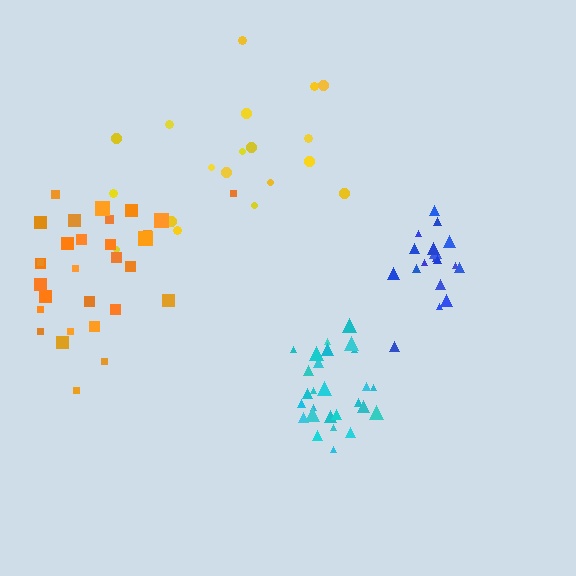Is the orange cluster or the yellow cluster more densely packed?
Orange.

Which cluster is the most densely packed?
Cyan.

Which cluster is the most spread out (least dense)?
Yellow.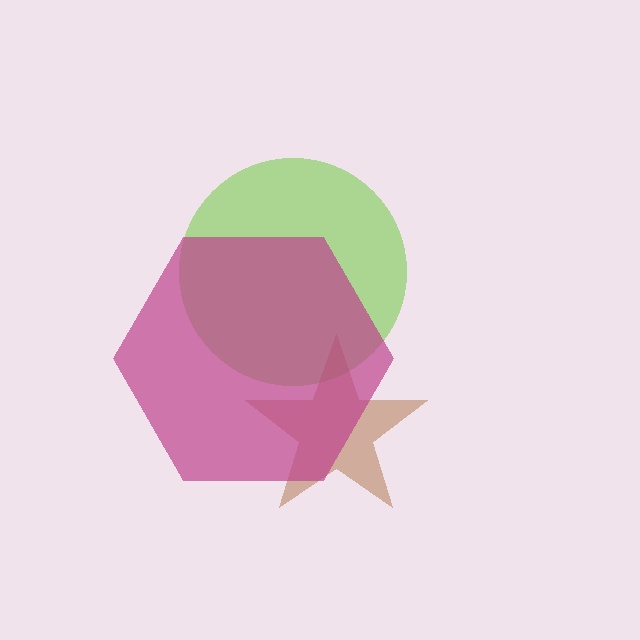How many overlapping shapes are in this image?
There are 3 overlapping shapes in the image.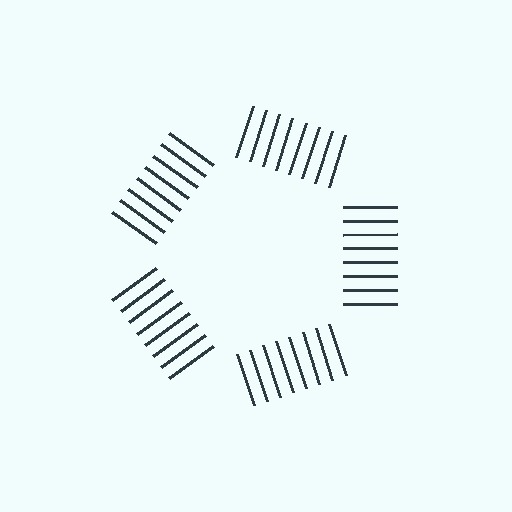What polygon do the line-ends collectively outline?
An illusory pentagon — the line segments terminate on its edges but no continuous stroke is drawn.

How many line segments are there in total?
40 — 8 along each of the 5 edges.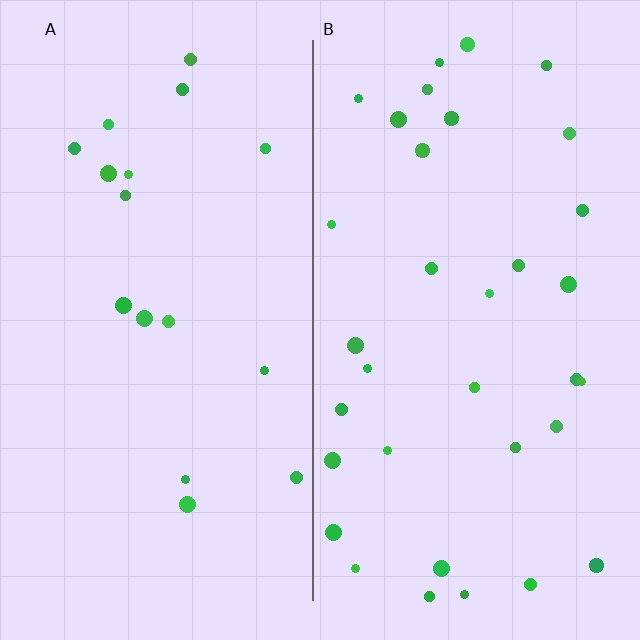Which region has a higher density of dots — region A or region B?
B (the right).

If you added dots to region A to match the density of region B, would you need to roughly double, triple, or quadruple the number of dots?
Approximately double.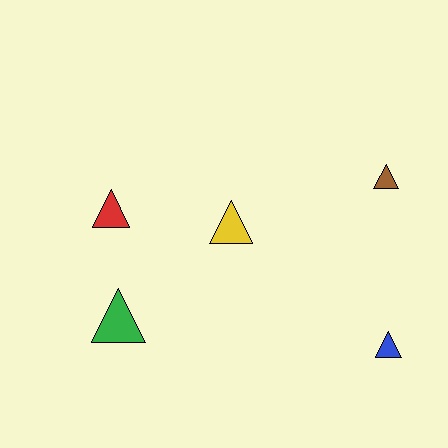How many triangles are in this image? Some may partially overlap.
There are 5 triangles.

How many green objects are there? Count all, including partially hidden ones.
There is 1 green object.